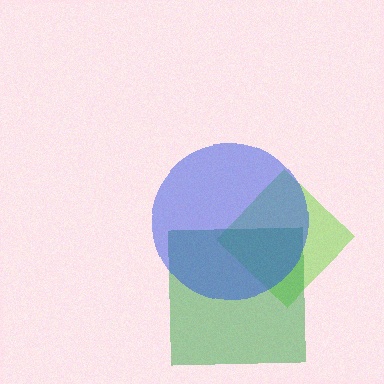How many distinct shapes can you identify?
There are 3 distinct shapes: a lime diamond, a green square, a blue circle.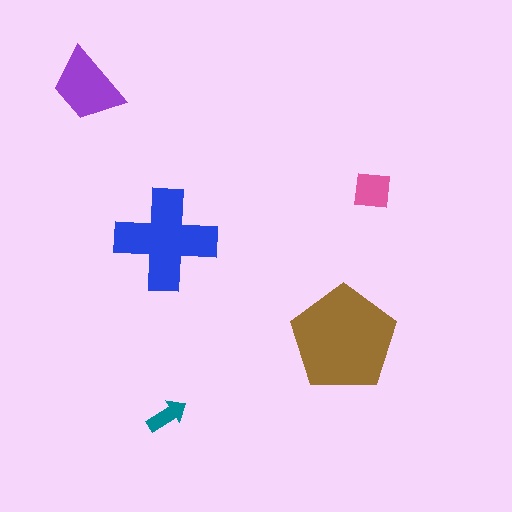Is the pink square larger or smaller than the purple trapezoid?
Smaller.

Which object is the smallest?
The teal arrow.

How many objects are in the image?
There are 5 objects in the image.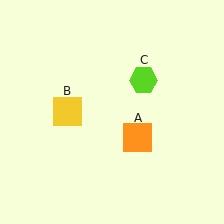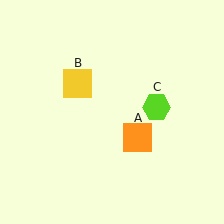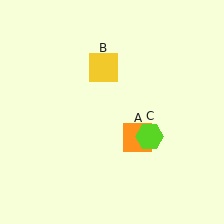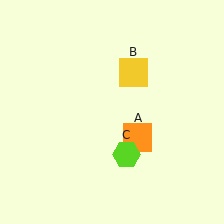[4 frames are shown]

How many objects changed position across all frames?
2 objects changed position: yellow square (object B), lime hexagon (object C).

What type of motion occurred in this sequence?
The yellow square (object B), lime hexagon (object C) rotated clockwise around the center of the scene.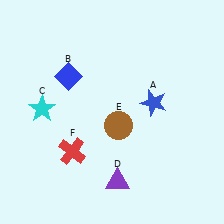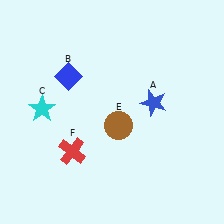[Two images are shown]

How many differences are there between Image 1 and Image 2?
There is 1 difference between the two images.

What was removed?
The purple triangle (D) was removed in Image 2.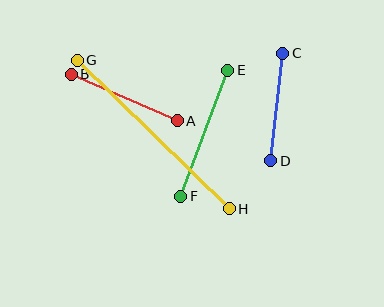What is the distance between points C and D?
The distance is approximately 108 pixels.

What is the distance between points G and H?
The distance is approximately 213 pixels.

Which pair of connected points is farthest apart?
Points G and H are farthest apart.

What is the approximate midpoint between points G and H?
The midpoint is at approximately (153, 135) pixels.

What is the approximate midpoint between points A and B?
The midpoint is at approximately (124, 98) pixels.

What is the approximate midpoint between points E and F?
The midpoint is at approximately (204, 133) pixels.